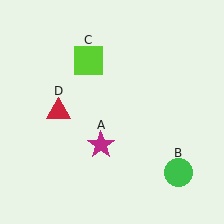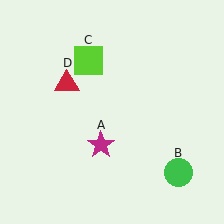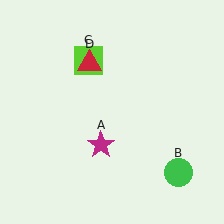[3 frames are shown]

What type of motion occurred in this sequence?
The red triangle (object D) rotated clockwise around the center of the scene.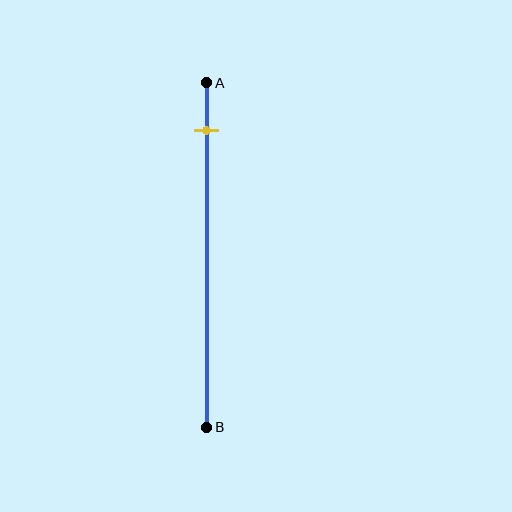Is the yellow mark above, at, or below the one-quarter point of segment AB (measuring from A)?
The yellow mark is above the one-quarter point of segment AB.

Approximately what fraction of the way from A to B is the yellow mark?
The yellow mark is approximately 15% of the way from A to B.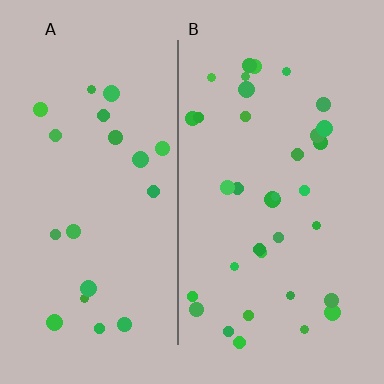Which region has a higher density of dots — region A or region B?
B (the right).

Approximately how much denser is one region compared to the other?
Approximately 1.7× — region B over region A.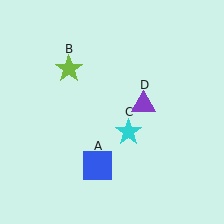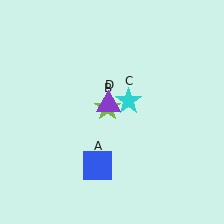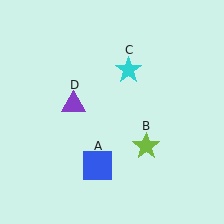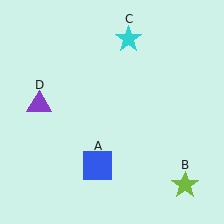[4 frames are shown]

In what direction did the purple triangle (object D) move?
The purple triangle (object D) moved left.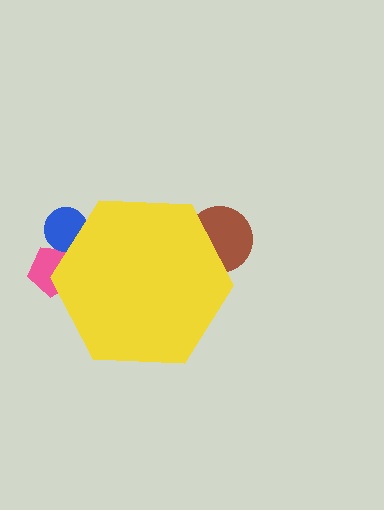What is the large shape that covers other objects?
A yellow hexagon.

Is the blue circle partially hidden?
Yes, the blue circle is partially hidden behind the yellow hexagon.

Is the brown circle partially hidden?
Yes, the brown circle is partially hidden behind the yellow hexagon.